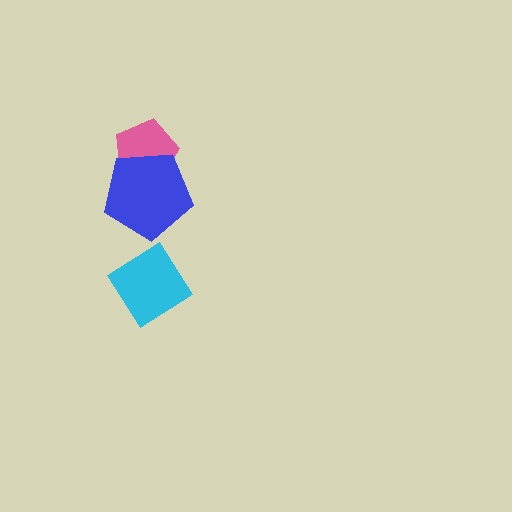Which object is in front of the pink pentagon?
The blue pentagon is in front of the pink pentagon.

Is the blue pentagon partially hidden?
No, no other shape covers it.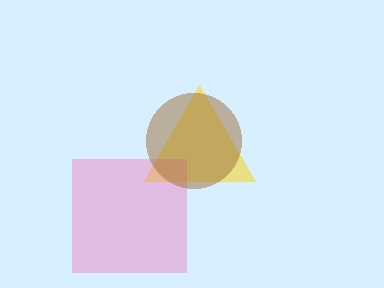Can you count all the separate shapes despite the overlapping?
Yes, there are 3 separate shapes.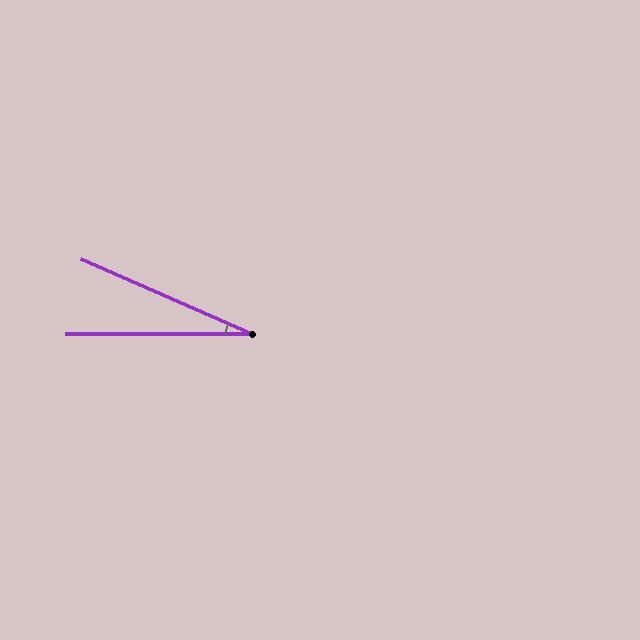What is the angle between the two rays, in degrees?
Approximately 24 degrees.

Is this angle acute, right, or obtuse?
It is acute.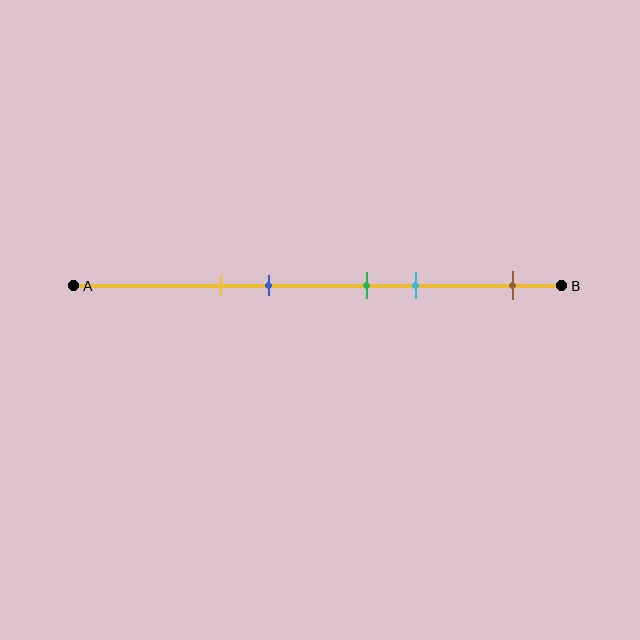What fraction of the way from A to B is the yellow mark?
The yellow mark is approximately 30% (0.3) of the way from A to B.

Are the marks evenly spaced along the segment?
No, the marks are not evenly spaced.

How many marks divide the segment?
There are 5 marks dividing the segment.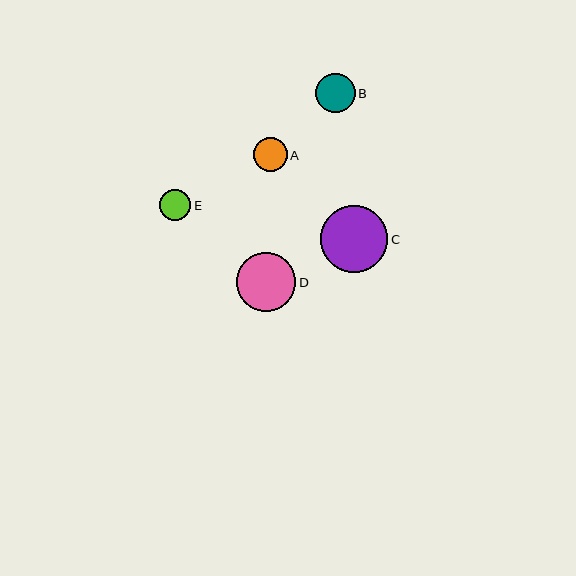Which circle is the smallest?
Circle E is the smallest with a size of approximately 31 pixels.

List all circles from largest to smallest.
From largest to smallest: C, D, B, A, E.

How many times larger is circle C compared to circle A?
Circle C is approximately 2.0 times the size of circle A.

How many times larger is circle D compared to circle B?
Circle D is approximately 1.5 times the size of circle B.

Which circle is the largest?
Circle C is the largest with a size of approximately 67 pixels.